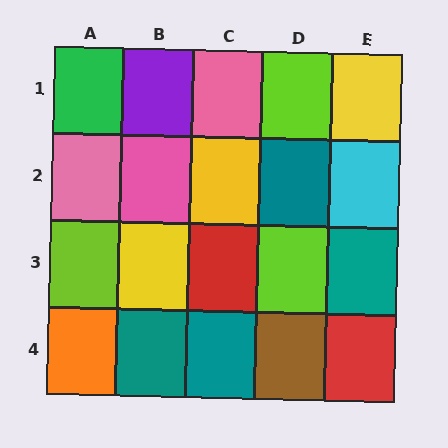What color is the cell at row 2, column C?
Yellow.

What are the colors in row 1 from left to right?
Green, purple, pink, lime, yellow.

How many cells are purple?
1 cell is purple.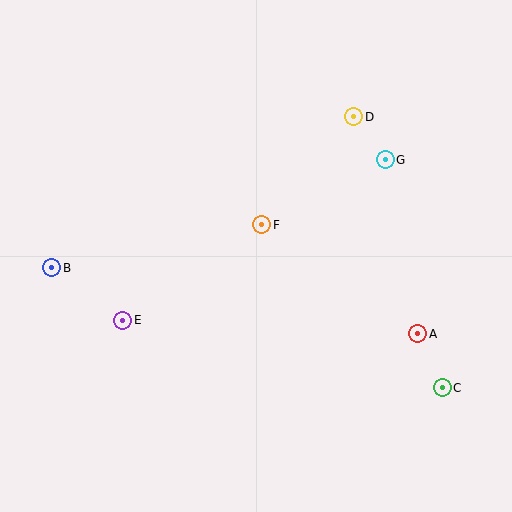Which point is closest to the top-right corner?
Point D is closest to the top-right corner.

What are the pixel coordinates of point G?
Point G is at (385, 160).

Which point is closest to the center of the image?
Point F at (262, 225) is closest to the center.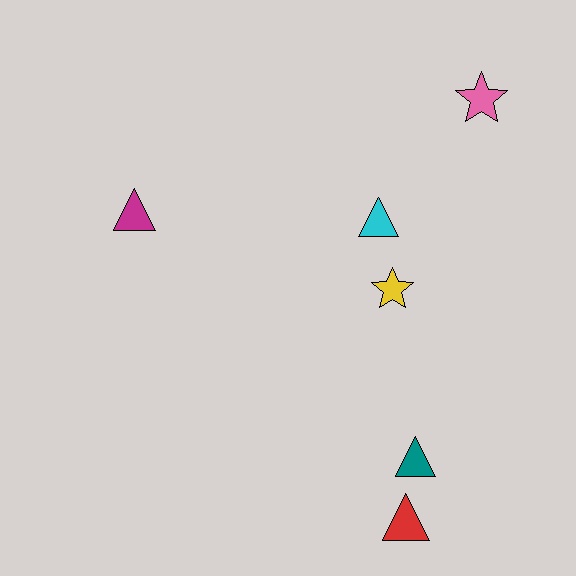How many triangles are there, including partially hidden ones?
There are 4 triangles.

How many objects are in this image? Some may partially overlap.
There are 6 objects.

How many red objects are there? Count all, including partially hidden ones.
There is 1 red object.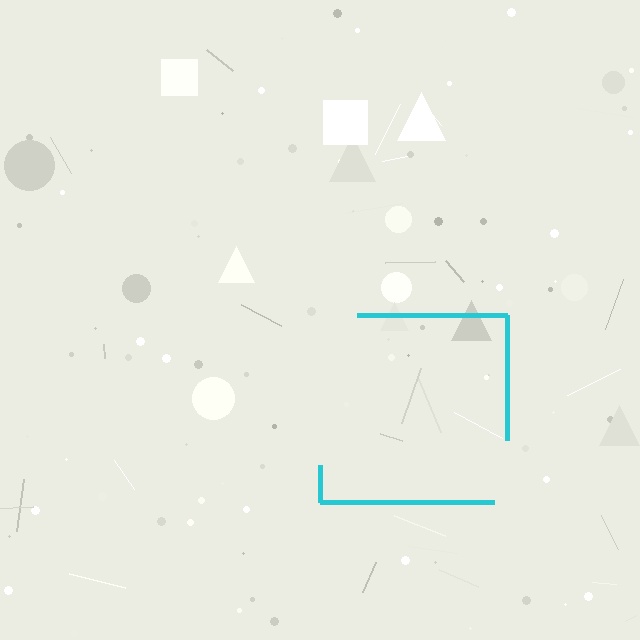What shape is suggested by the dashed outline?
The dashed outline suggests a square.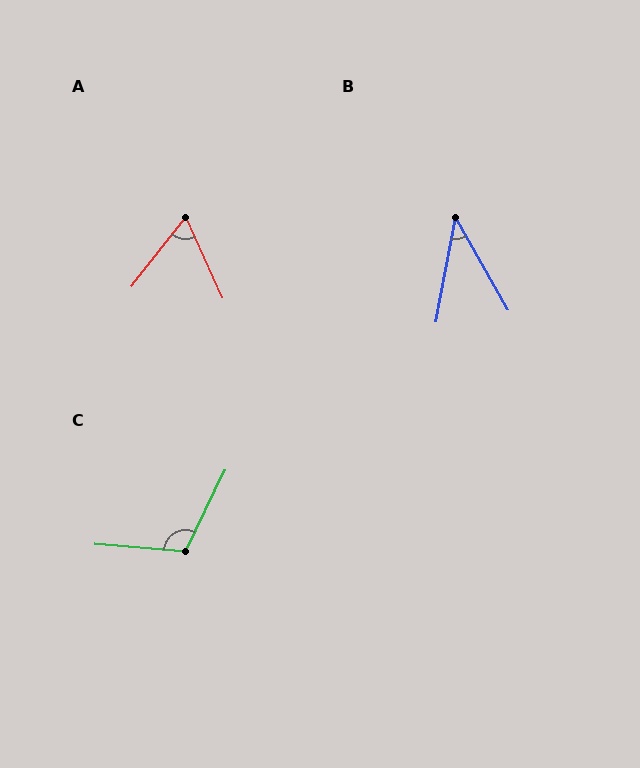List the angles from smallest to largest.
B (40°), A (63°), C (111°).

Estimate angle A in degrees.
Approximately 63 degrees.